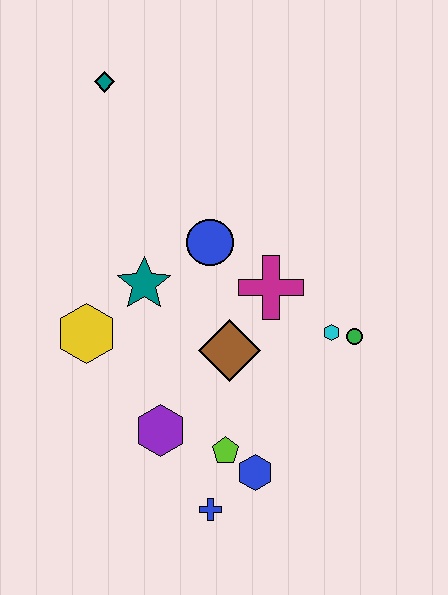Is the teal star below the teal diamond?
Yes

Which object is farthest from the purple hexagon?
The teal diamond is farthest from the purple hexagon.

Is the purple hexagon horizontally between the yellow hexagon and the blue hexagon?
Yes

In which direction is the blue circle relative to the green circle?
The blue circle is to the left of the green circle.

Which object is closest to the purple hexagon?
The lime pentagon is closest to the purple hexagon.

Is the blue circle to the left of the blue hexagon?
Yes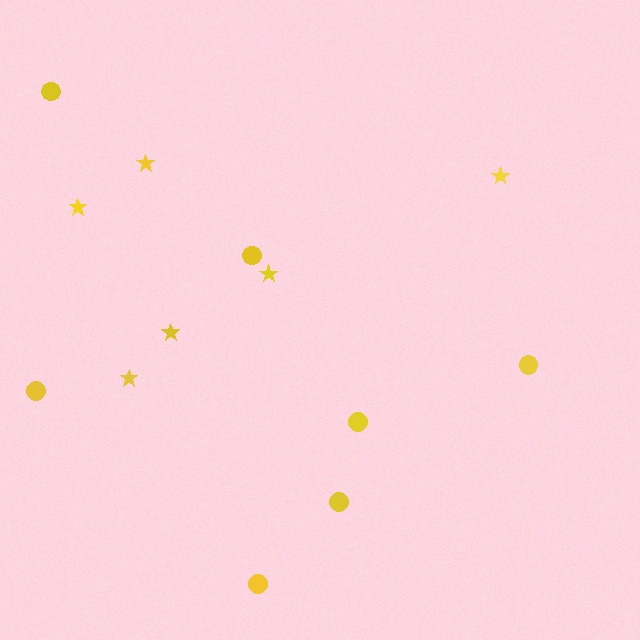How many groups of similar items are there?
There are 2 groups: one group of circles (7) and one group of stars (6).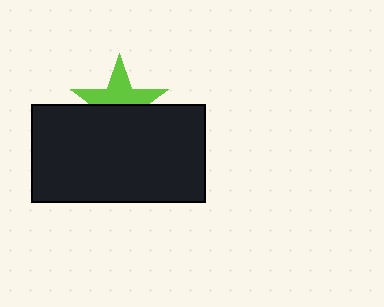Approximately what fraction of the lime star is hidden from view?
Roughly 50% of the lime star is hidden behind the black rectangle.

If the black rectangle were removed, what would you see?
You would see the complete lime star.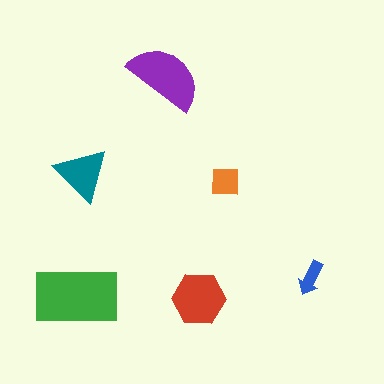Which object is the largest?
The green rectangle.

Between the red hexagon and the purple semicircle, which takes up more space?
The purple semicircle.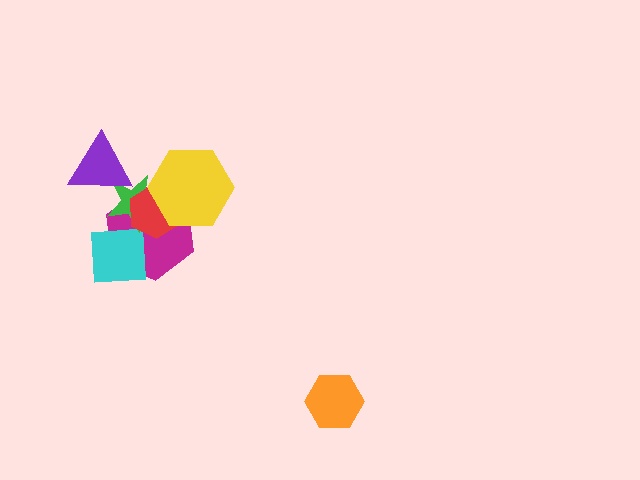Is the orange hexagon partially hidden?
No, no other shape covers it.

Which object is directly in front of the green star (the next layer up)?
The red hexagon is directly in front of the green star.